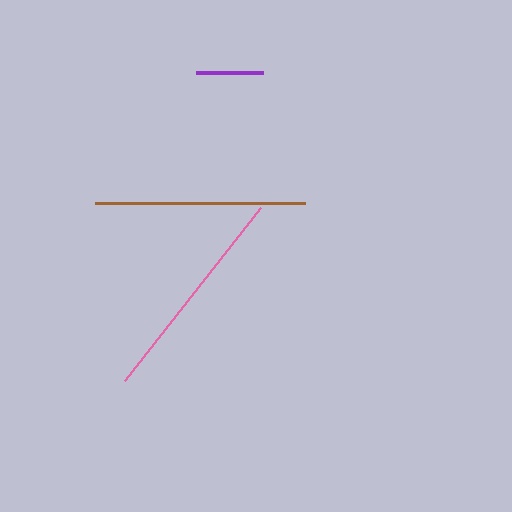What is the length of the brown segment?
The brown segment is approximately 210 pixels long.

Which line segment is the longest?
The pink line is the longest at approximately 219 pixels.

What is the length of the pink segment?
The pink segment is approximately 219 pixels long.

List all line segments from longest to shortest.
From longest to shortest: pink, brown, purple.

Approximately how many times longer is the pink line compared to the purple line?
The pink line is approximately 3.3 times the length of the purple line.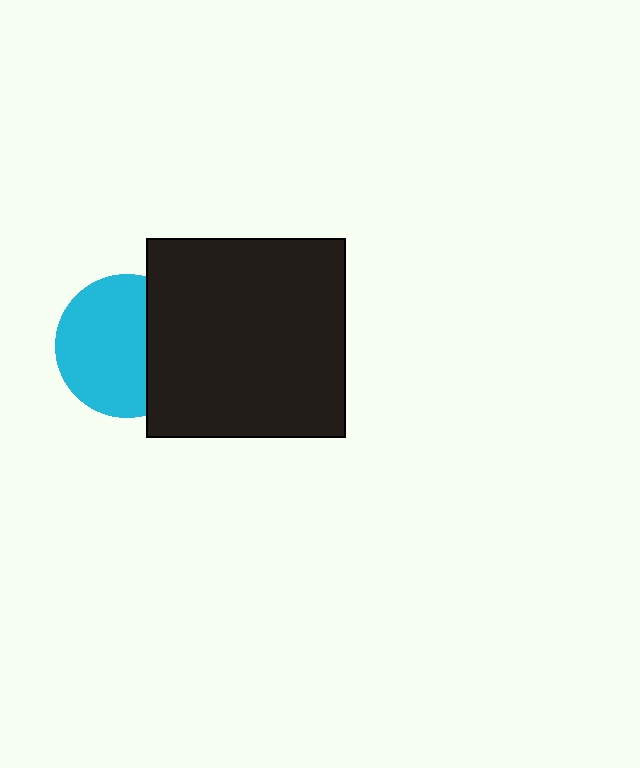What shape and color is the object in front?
The object in front is a black square.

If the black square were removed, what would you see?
You would see the complete cyan circle.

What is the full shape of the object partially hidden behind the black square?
The partially hidden object is a cyan circle.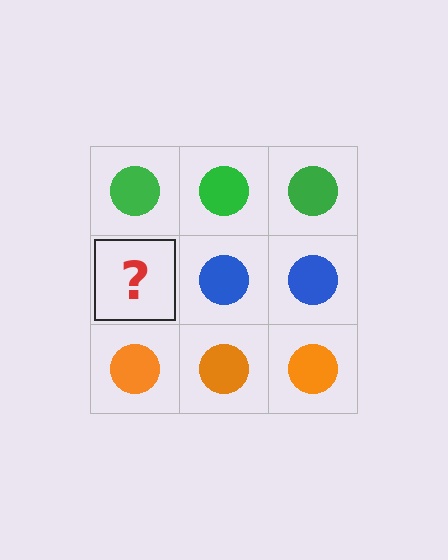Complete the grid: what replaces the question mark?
The question mark should be replaced with a blue circle.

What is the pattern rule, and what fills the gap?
The rule is that each row has a consistent color. The gap should be filled with a blue circle.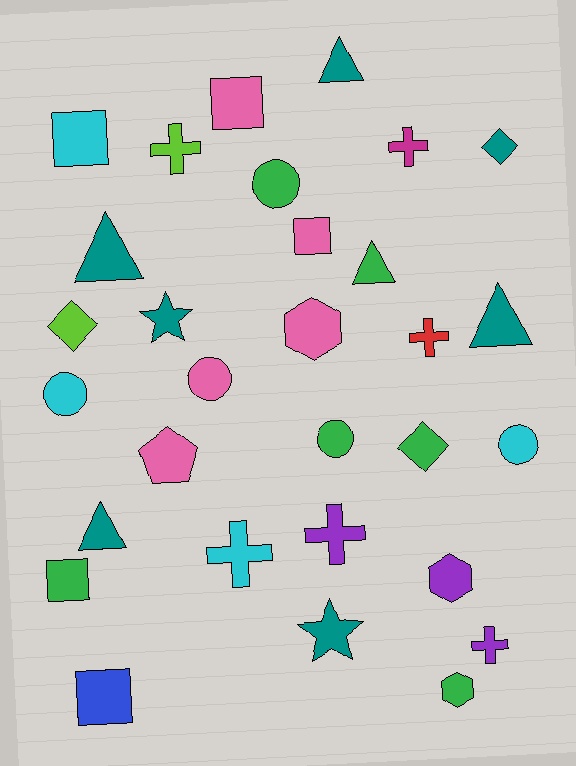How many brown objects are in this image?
There are no brown objects.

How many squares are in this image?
There are 5 squares.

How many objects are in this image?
There are 30 objects.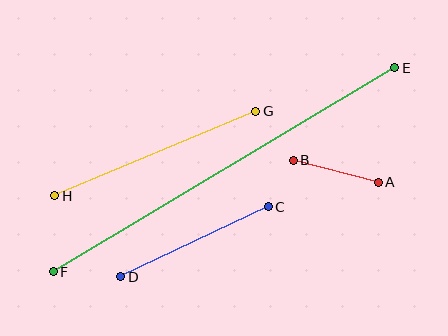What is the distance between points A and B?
The distance is approximately 88 pixels.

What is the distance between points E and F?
The distance is approximately 398 pixels.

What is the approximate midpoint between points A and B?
The midpoint is at approximately (336, 171) pixels.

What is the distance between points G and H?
The distance is approximately 218 pixels.